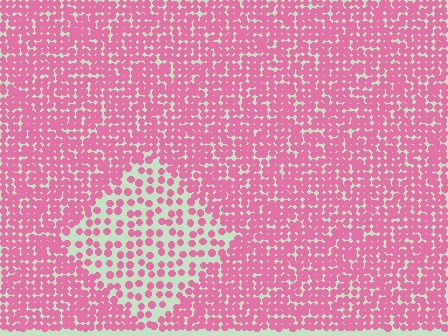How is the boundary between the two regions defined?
The boundary is defined by a change in element density (approximately 2.3x ratio). All elements are the same color, size, and shape.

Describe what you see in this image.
The image contains small pink elements arranged at two different densities. A diamond-shaped region is visible where the elements are less densely packed than the surrounding area.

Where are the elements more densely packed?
The elements are more densely packed outside the diamond boundary.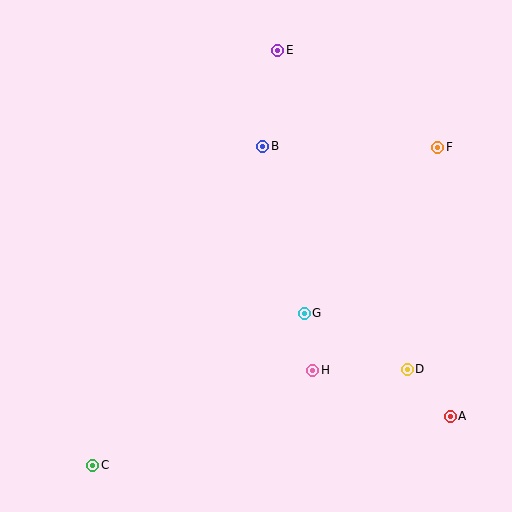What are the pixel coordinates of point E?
Point E is at (278, 50).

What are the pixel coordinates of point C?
Point C is at (93, 465).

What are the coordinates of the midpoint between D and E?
The midpoint between D and E is at (342, 210).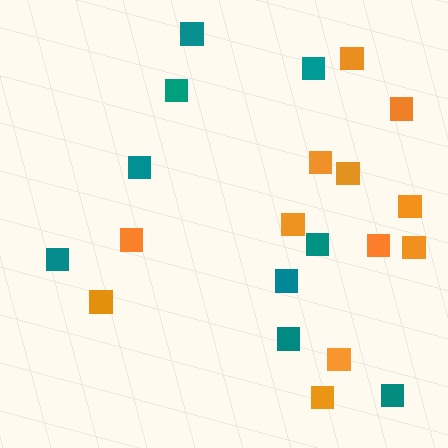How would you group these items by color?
There are 2 groups: one group of teal squares (9) and one group of orange squares (12).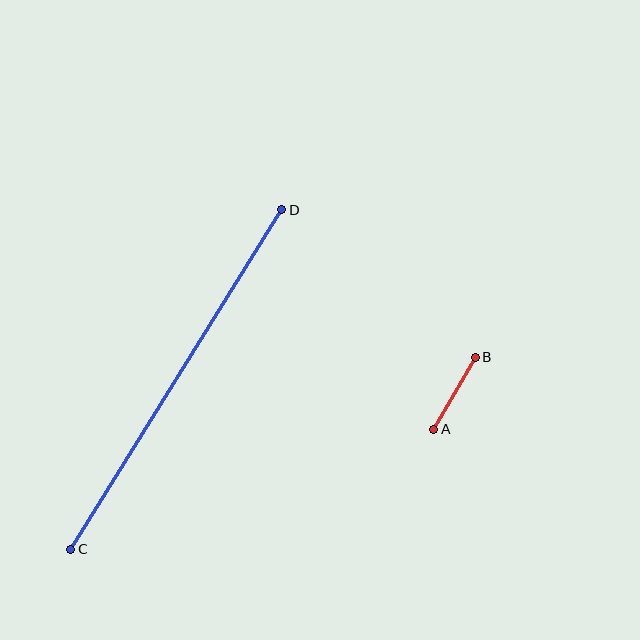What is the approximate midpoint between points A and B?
The midpoint is at approximately (455, 393) pixels.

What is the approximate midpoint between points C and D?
The midpoint is at approximately (176, 380) pixels.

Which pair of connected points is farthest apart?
Points C and D are farthest apart.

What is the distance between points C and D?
The distance is approximately 400 pixels.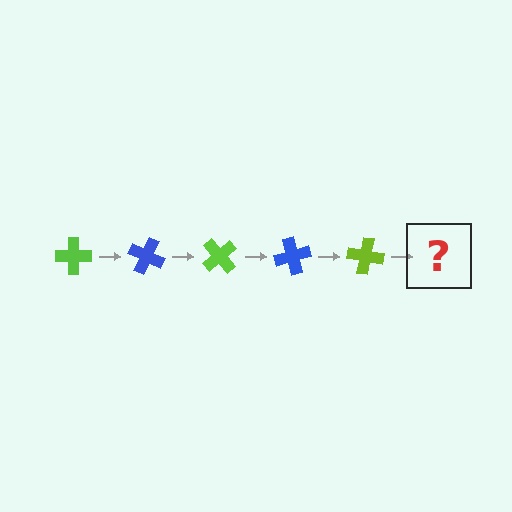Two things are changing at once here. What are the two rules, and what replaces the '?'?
The two rules are that it rotates 25 degrees each step and the color cycles through lime and blue. The '?' should be a blue cross, rotated 125 degrees from the start.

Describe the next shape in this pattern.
It should be a blue cross, rotated 125 degrees from the start.